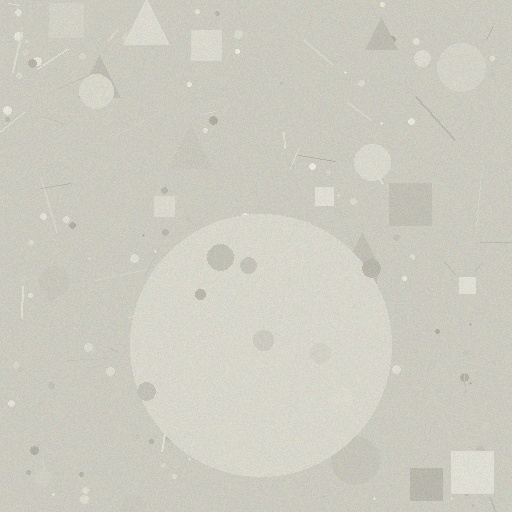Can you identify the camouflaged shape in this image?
The camouflaged shape is a circle.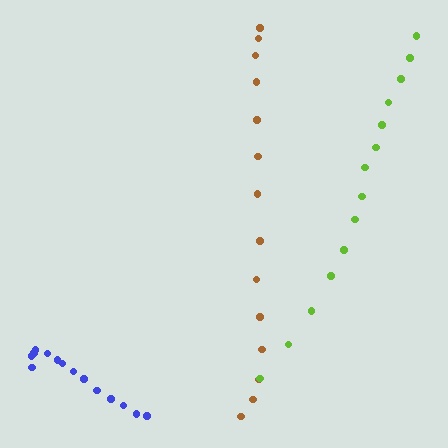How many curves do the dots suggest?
There are 3 distinct paths.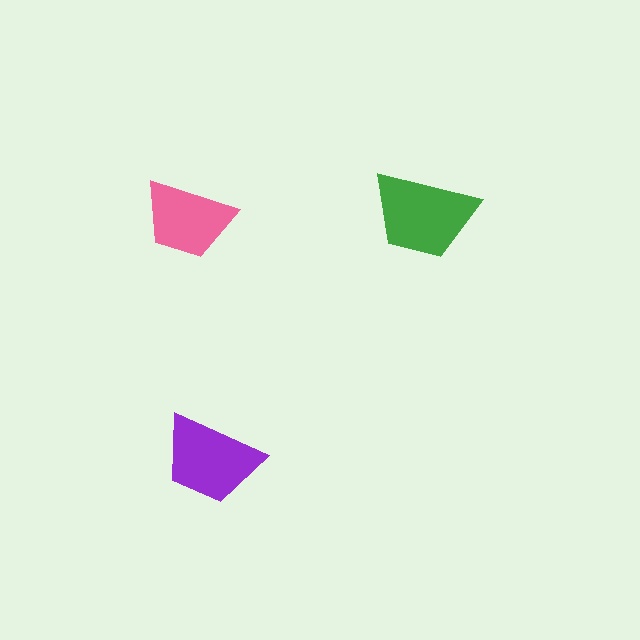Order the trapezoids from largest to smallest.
the green one, the purple one, the pink one.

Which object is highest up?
The green trapezoid is topmost.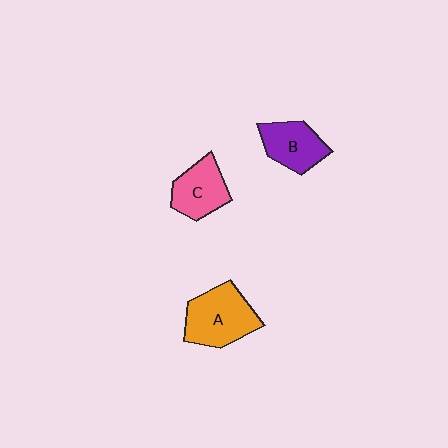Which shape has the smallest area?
Shape B (purple).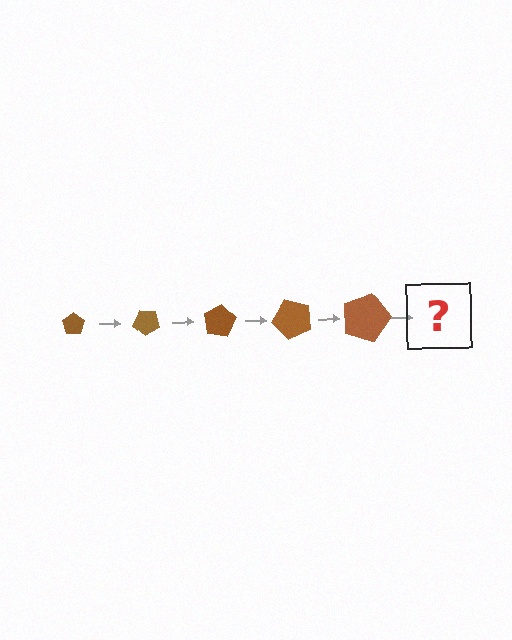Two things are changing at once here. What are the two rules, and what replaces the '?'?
The two rules are that the pentagon grows larger each step and it rotates 40 degrees each step. The '?' should be a pentagon, larger than the previous one and rotated 200 degrees from the start.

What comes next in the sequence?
The next element should be a pentagon, larger than the previous one and rotated 200 degrees from the start.